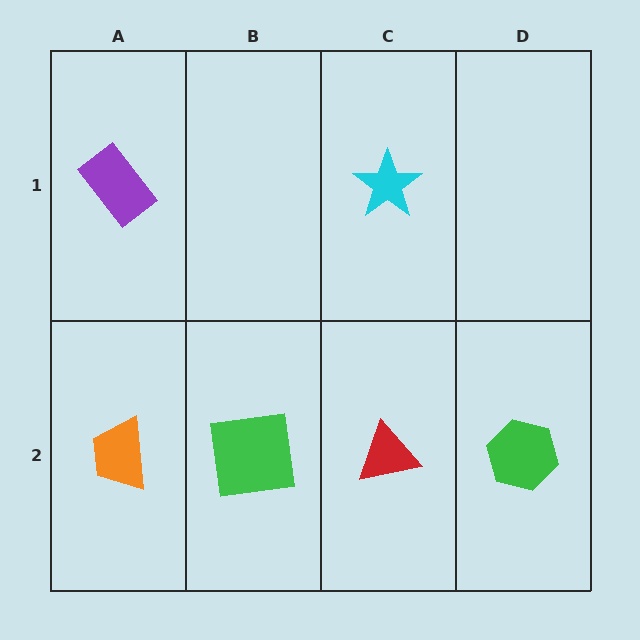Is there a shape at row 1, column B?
No, that cell is empty.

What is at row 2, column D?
A green hexagon.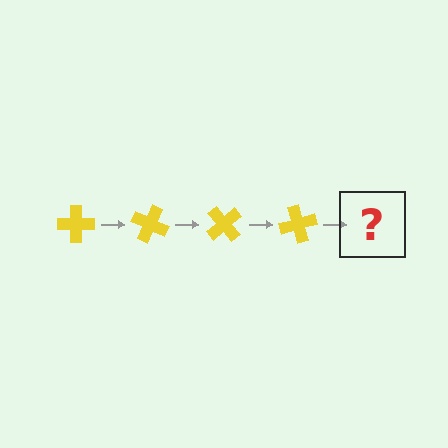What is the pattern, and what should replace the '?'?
The pattern is that the cross rotates 25 degrees each step. The '?' should be a yellow cross rotated 100 degrees.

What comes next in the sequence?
The next element should be a yellow cross rotated 100 degrees.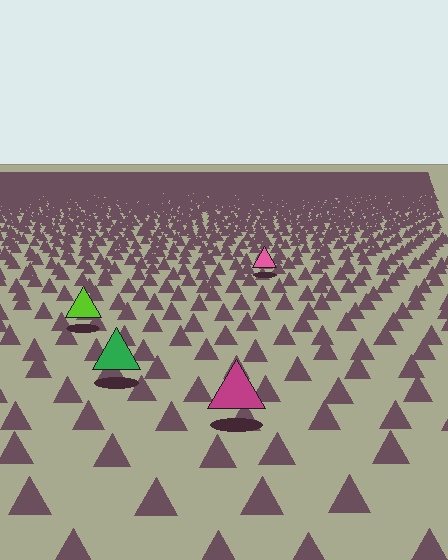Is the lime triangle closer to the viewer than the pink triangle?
Yes. The lime triangle is closer — you can tell from the texture gradient: the ground texture is coarser near it.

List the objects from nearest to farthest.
From nearest to farthest: the magenta triangle, the green triangle, the lime triangle, the pink triangle.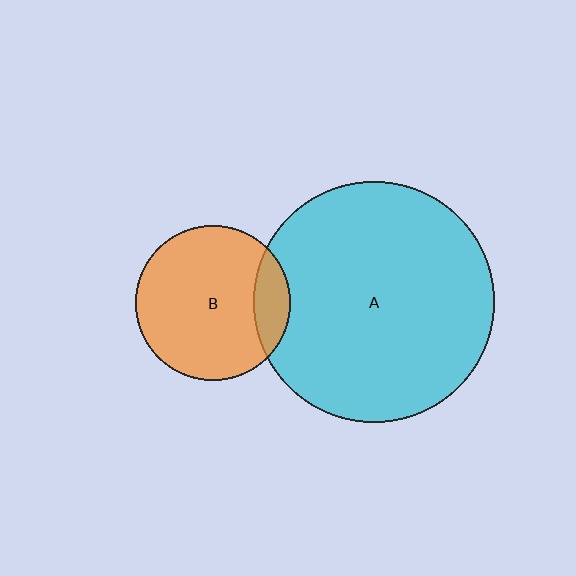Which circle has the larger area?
Circle A (cyan).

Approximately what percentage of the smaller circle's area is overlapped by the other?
Approximately 15%.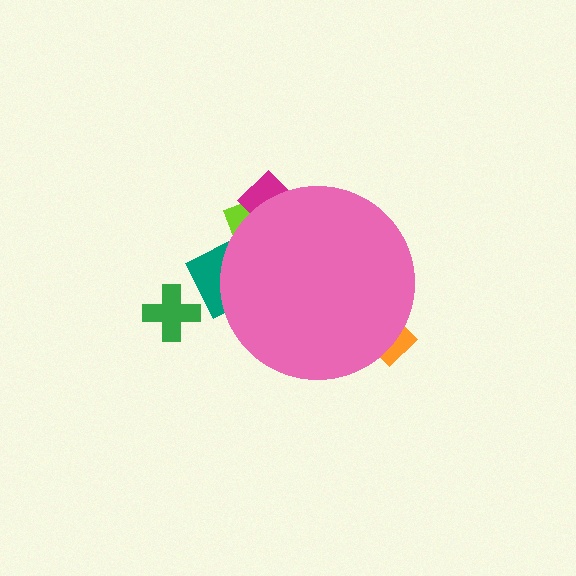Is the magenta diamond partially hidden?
Yes, the magenta diamond is partially hidden behind the pink circle.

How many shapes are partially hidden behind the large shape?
4 shapes are partially hidden.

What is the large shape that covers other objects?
A pink circle.